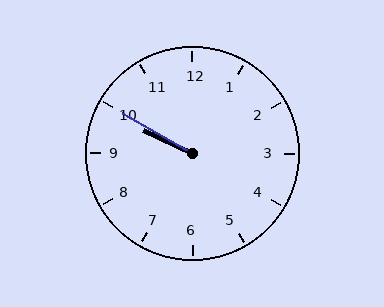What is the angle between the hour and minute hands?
Approximately 5 degrees.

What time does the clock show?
9:50.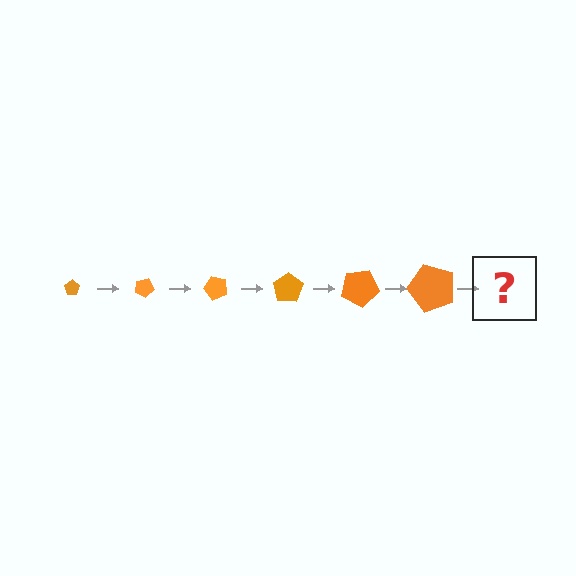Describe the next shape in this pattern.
It should be a pentagon, larger than the previous one and rotated 150 degrees from the start.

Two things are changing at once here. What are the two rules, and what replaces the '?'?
The two rules are that the pentagon grows larger each step and it rotates 25 degrees each step. The '?' should be a pentagon, larger than the previous one and rotated 150 degrees from the start.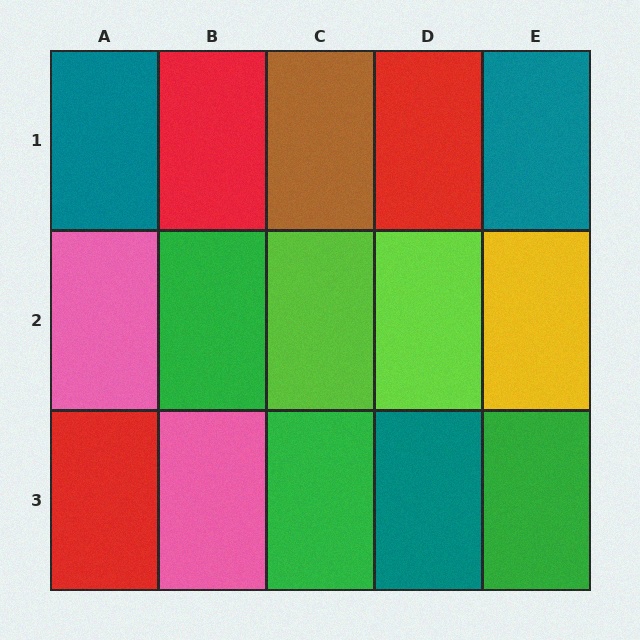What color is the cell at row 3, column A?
Red.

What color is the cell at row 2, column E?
Yellow.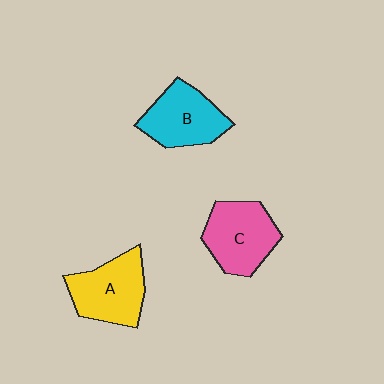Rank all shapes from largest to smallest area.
From largest to smallest: C (pink), A (yellow), B (cyan).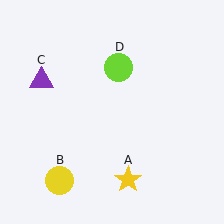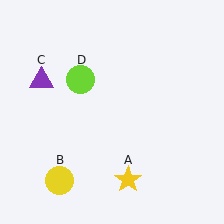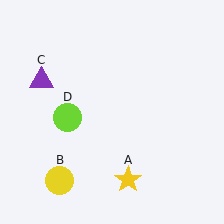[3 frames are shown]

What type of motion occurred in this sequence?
The lime circle (object D) rotated counterclockwise around the center of the scene.